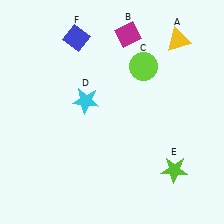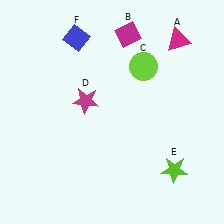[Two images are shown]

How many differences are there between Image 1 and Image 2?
There are 2 differences between the two images.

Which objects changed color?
A changed from yellow to magenta. D changed from cyan to magenta.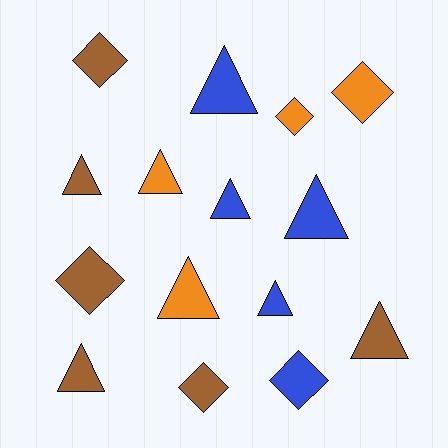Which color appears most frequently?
Brown, with 6 objects.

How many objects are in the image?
There are 15 objects.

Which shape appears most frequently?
Triangle, with 9 objects.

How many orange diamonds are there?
There are 2 orange diamonds.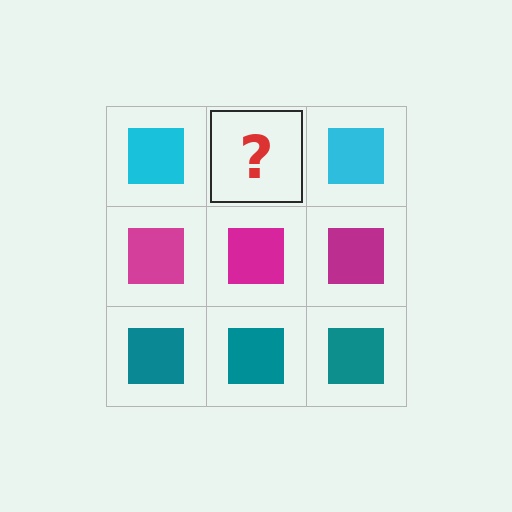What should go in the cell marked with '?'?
The missing cell should contain a cyan square.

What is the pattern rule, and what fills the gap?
The rule is that each row has a consistent color. The gap should be filled with a cyan square.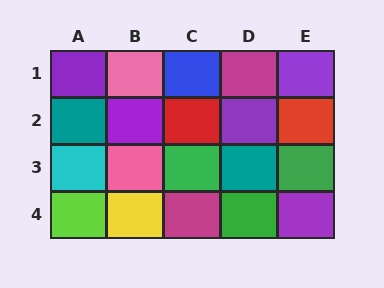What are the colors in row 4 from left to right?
Lime, yellow, magenta, green, purple.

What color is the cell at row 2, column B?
Purple.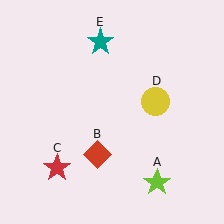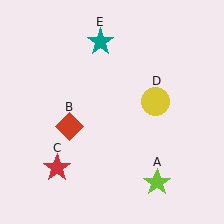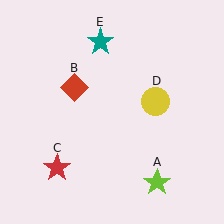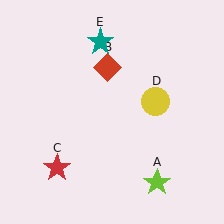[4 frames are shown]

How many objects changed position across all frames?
1 object changed position: red diamond (object B).